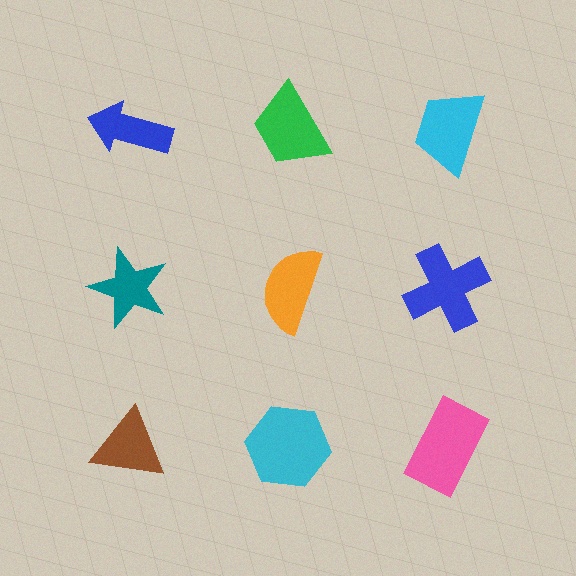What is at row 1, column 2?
A green trapezoid.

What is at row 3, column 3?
A pink rectangle.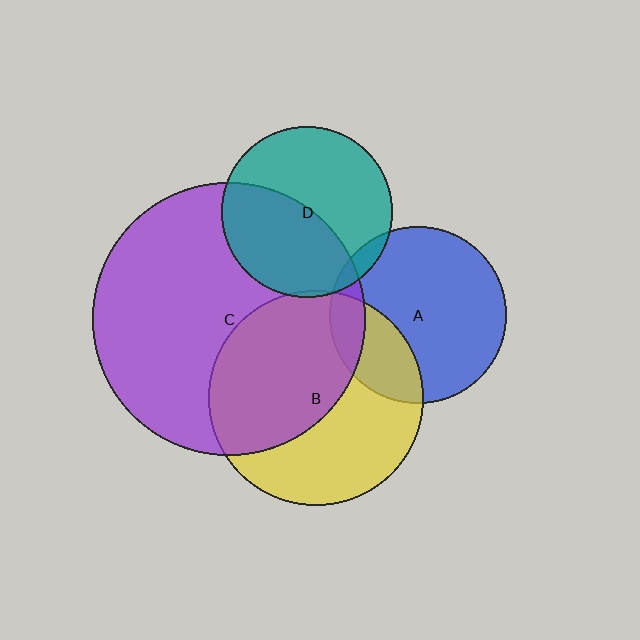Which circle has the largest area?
Circle C (purple).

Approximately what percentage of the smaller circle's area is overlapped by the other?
Approximately 50%.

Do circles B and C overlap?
Yes.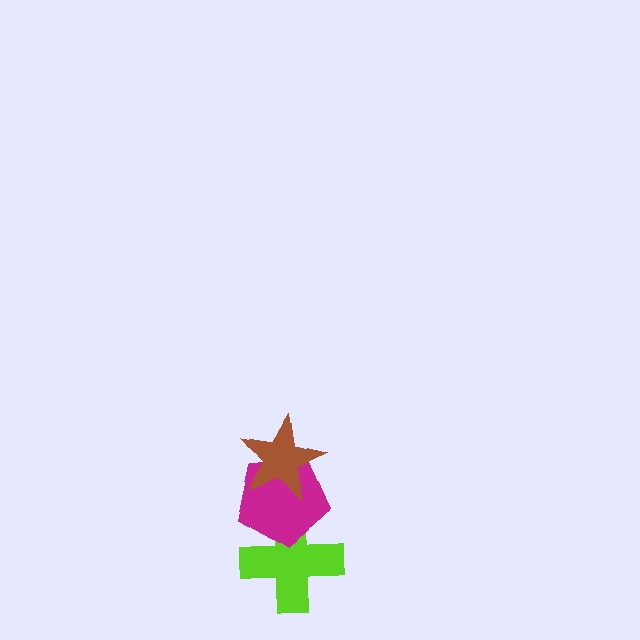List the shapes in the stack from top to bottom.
From top to bottom: the brown star, the magenta pentagon, the lime cross.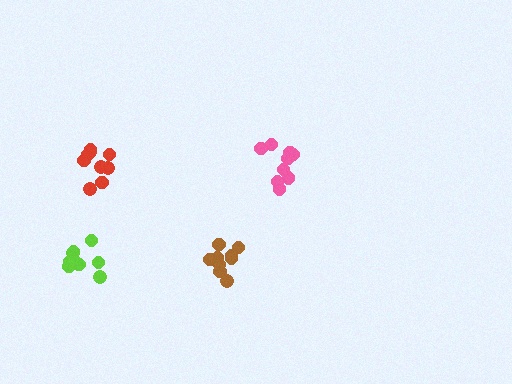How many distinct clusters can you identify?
There are 4 distinct clusters.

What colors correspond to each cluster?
The clusters are colored: pink, brown, lime, red.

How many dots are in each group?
Group 1: 10 dots, Group 2: 9 dots, Group 3: 9 dots, Group 4: 9 dots (37 total).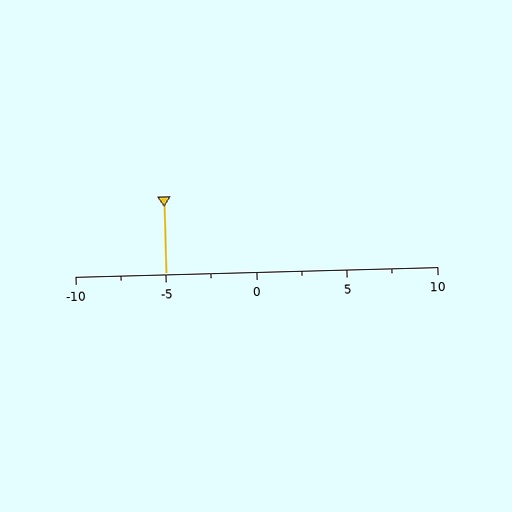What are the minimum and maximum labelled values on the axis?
The axis runs from -10 to 10.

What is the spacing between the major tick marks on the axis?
The major ticks are spaced 5 apart.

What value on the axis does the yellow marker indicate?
The marker indicates approximately -5.